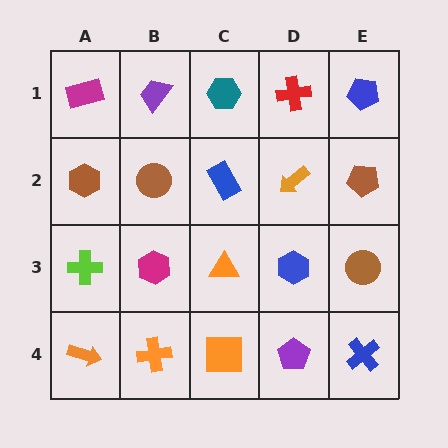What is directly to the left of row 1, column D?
A teal hexagon.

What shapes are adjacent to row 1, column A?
A brown hexagon (row 2, column A), a purple trapezoid (row 1, column B).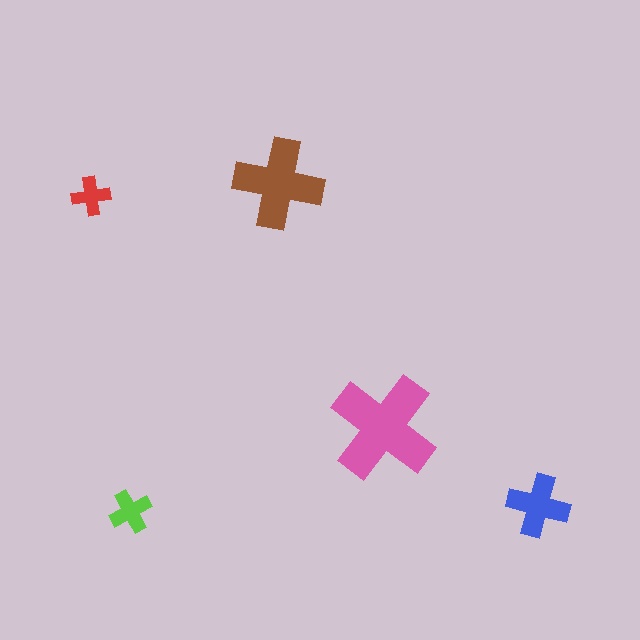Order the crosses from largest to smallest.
the pink one, the brown one, the blue one, the lime one, the red one.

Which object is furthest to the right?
The blue cross is rightmost.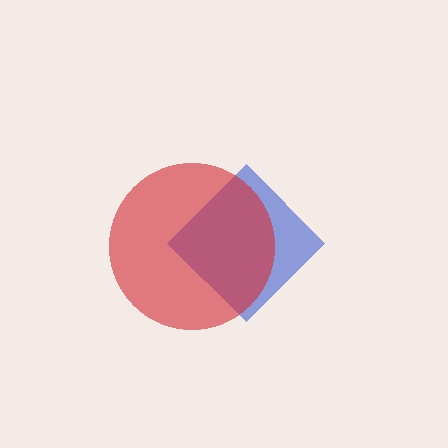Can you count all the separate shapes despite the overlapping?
Yes, there are 2 separate shapes.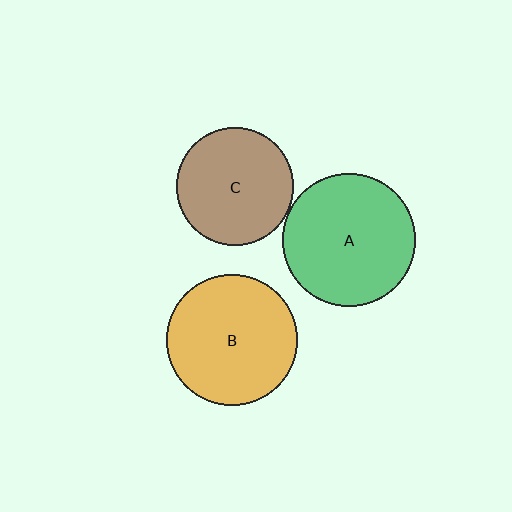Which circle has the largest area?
Circle A (green).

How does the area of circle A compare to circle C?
Approximately 1.3 times.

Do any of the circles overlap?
No, none of the circles overlap.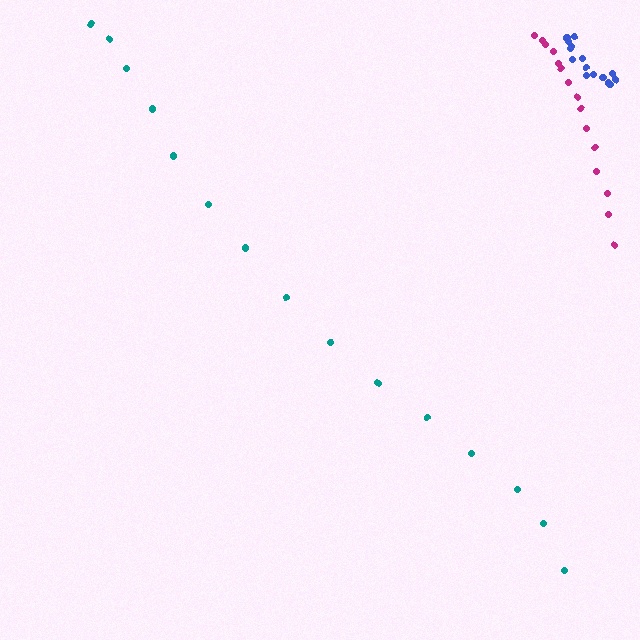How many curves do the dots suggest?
There are 3 distinct paths.